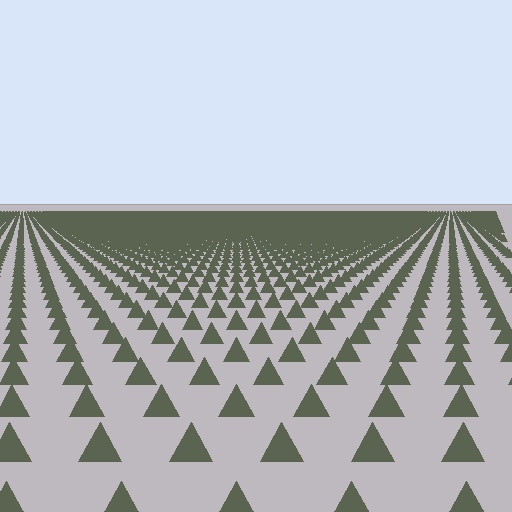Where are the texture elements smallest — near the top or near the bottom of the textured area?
Near the top.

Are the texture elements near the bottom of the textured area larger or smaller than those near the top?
Larger. Near the bottom, elements are closer to the viewer and appear at a bigger on-screen size.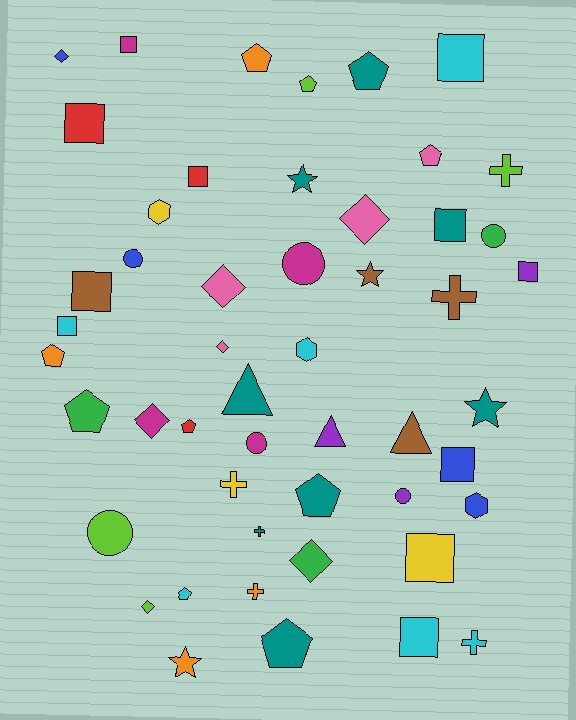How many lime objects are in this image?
There are 4 lime objects.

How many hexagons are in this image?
There are 3 hexagons.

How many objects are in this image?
There are 50 objects.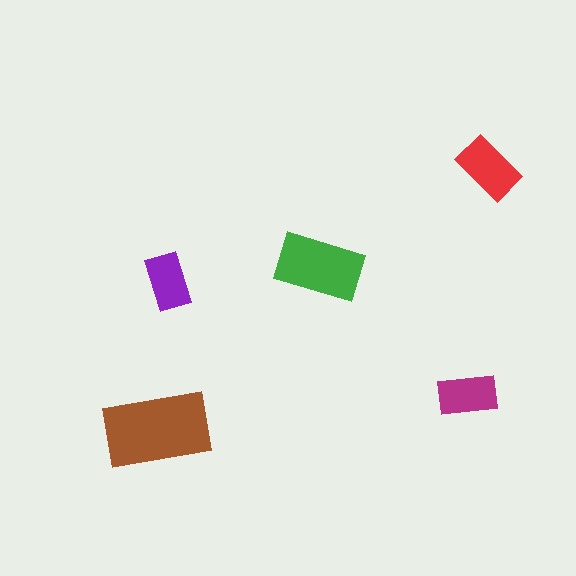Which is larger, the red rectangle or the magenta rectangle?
The red one.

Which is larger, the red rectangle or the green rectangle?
The green one.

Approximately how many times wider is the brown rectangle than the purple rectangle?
About 2 times wider.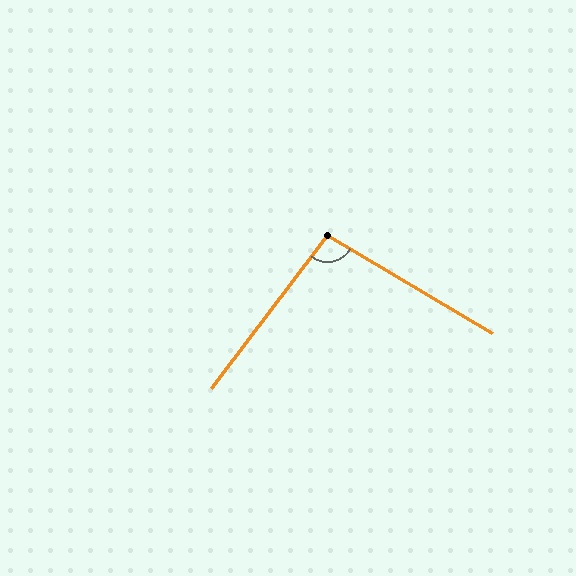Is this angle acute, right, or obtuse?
It is obtuse.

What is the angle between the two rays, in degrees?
Approximately 96 degrees.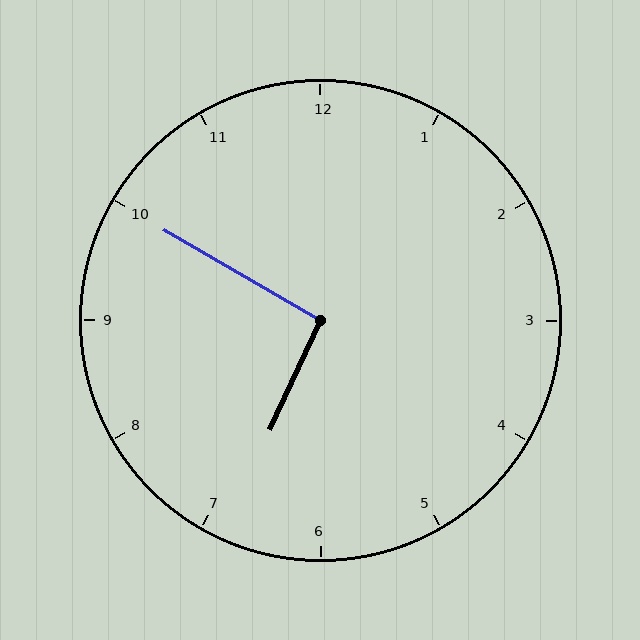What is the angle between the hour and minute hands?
Approximately 95 degrees.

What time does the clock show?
6:50.